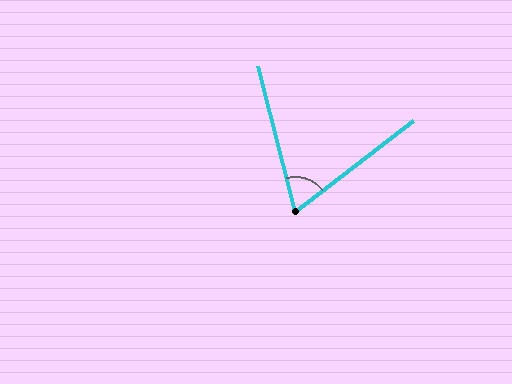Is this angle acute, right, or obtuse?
It is acute.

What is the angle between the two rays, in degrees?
Approximately 67 degrees.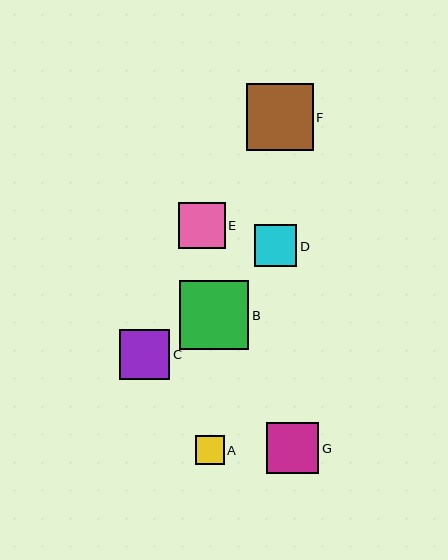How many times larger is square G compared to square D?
Square G is approximately 1.2 times the size of square D.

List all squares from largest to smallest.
From largest to smallest: B, F, G, C, E, D, A.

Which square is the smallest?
Square A is the smallest with a size of approximately 29 pixels.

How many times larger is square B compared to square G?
Square B is approximately 1.3 times the size of square G.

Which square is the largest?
Square B is the largest with a size of approximately 69 pixels.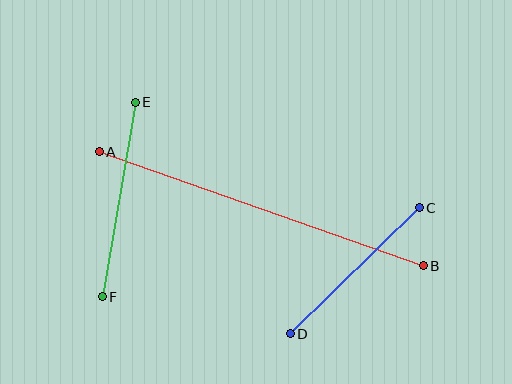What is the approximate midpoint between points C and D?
The midpoint is at approximately (355, 271) pixels.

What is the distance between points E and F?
The distance is approximately 197 pixels.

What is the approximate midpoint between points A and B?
The midpoint is at approximately (261, 209) pixels.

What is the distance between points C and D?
The distance is approximately 180 pixels.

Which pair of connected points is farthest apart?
Points A and B are farthest apart.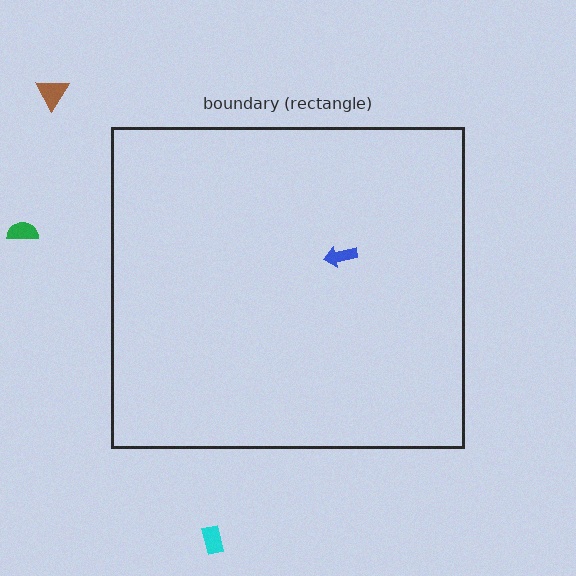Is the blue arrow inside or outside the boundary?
Inside.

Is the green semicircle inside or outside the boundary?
Outside.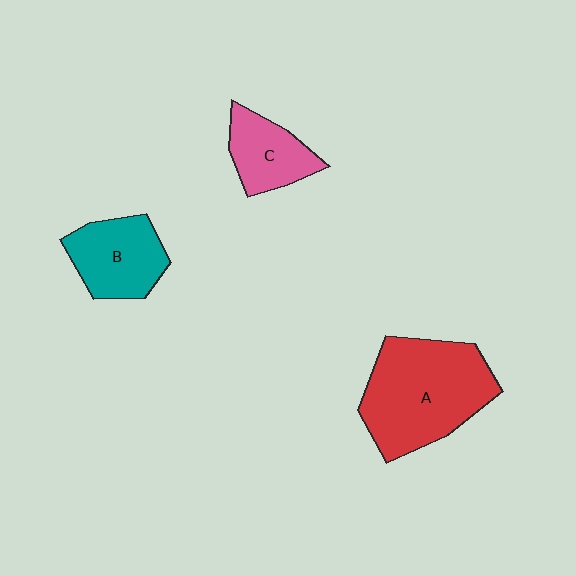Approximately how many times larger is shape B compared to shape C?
Approximately 1.2 times.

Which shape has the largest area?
Shape A (red).